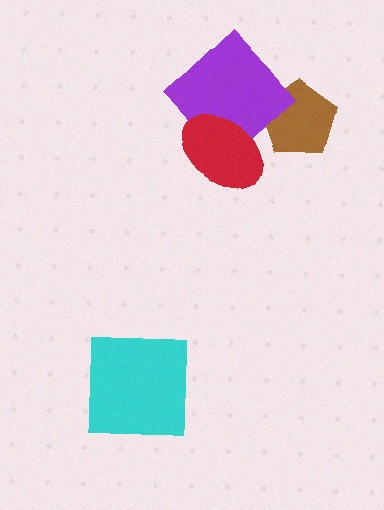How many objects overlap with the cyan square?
0 objects overlap with the cyan square.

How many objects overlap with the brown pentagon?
1 object overlaps with the brown pentagon.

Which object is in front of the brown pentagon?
The purple diamond is in front of the brown pentagon.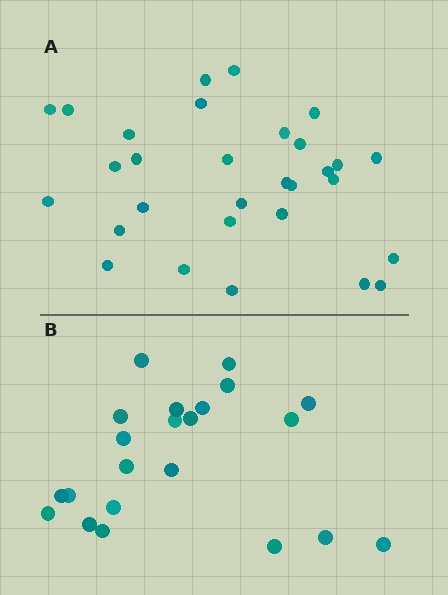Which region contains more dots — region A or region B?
Region A (the top region) has more dots.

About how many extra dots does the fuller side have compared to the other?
Region A has roughly 8 or so more dots than region B.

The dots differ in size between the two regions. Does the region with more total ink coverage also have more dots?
No. Region B has more total ink coverage because its dots are larger, but region A actually contains more individual dots. Total area can be misleading — the number of items is what matters here.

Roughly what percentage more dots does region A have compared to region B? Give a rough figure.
About 35% more.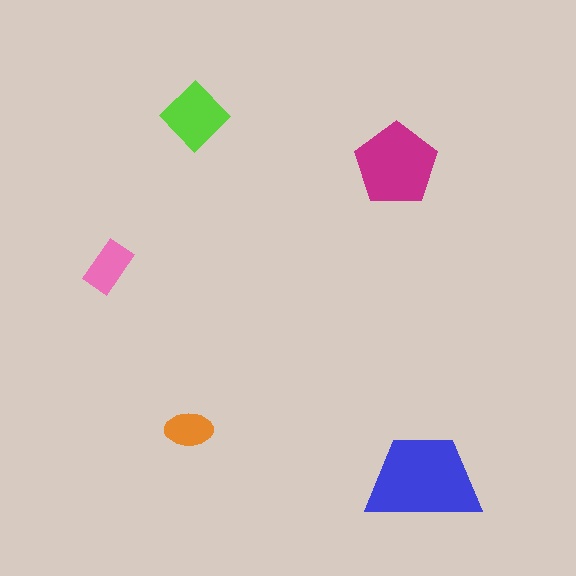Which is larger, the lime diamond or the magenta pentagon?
The magenta pentagon.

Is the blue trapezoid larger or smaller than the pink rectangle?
Larger.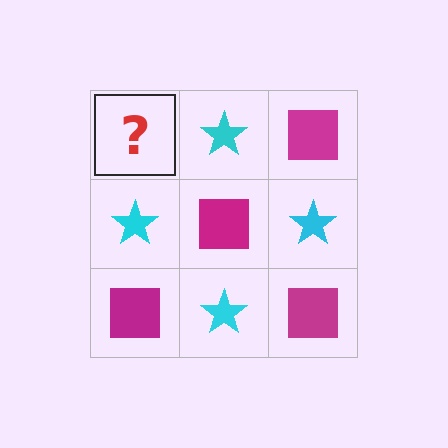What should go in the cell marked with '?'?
The missing cell should contain a magenta square.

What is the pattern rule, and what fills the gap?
The rule is that it alternates magenta square and cyan star in a checkerboard pattern. The gap should be filled with a magenta square.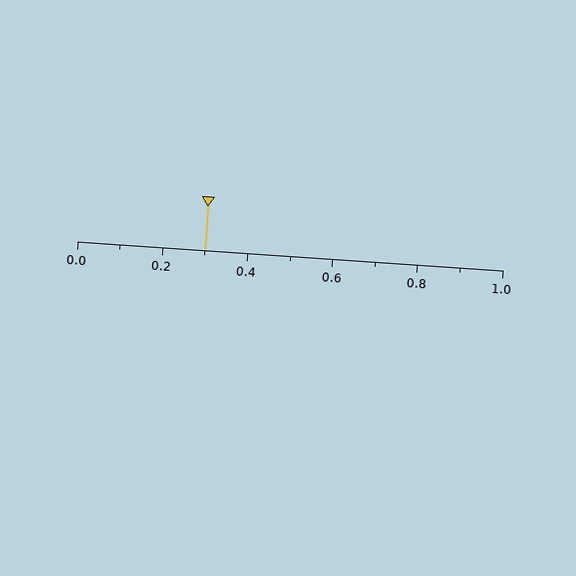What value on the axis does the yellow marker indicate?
The marker indicates approximately 0.3.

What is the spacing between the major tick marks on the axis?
The major ticks are spaced 0.2 apart.